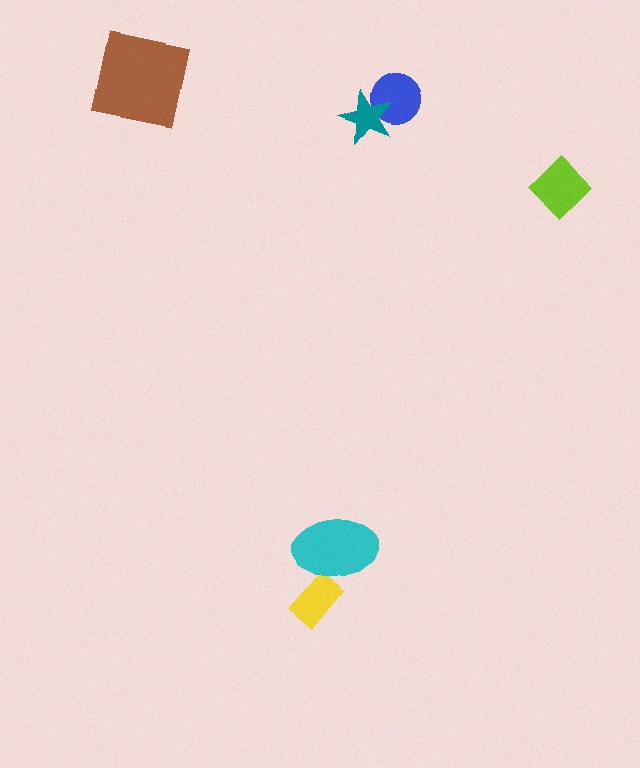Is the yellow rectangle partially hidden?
Yes, it is partially covered by another shape.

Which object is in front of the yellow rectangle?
The cyan ellipse is in front of the yellow rectangle.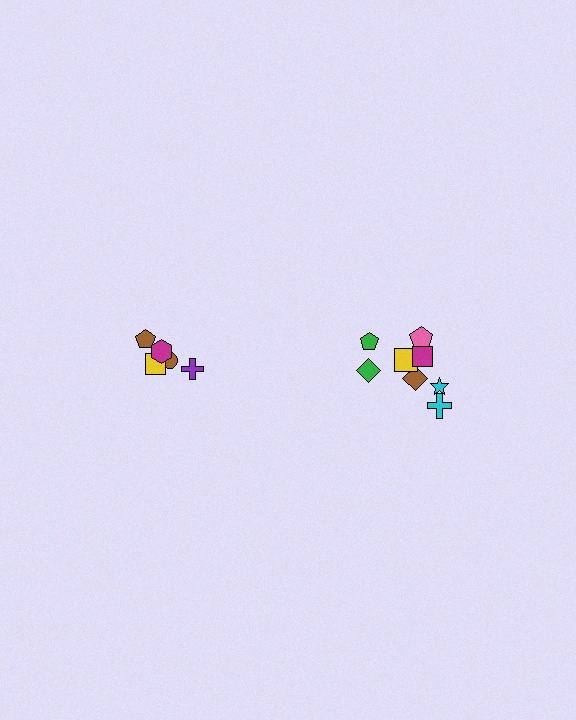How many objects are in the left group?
There are 5 objects.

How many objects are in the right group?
There are 8 objects.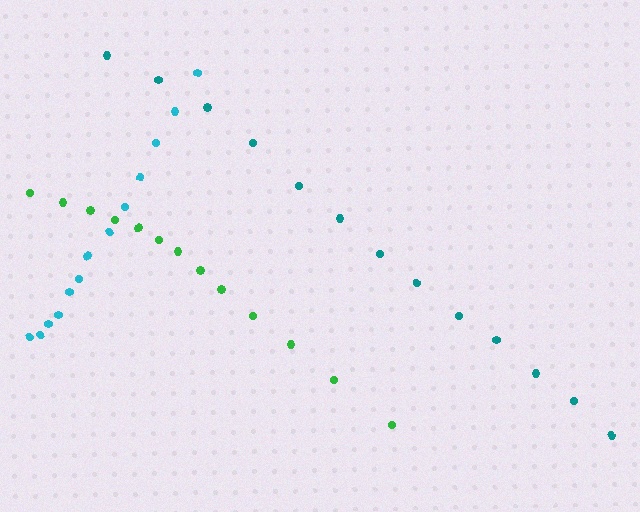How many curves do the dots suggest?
There are 3 distinct paths.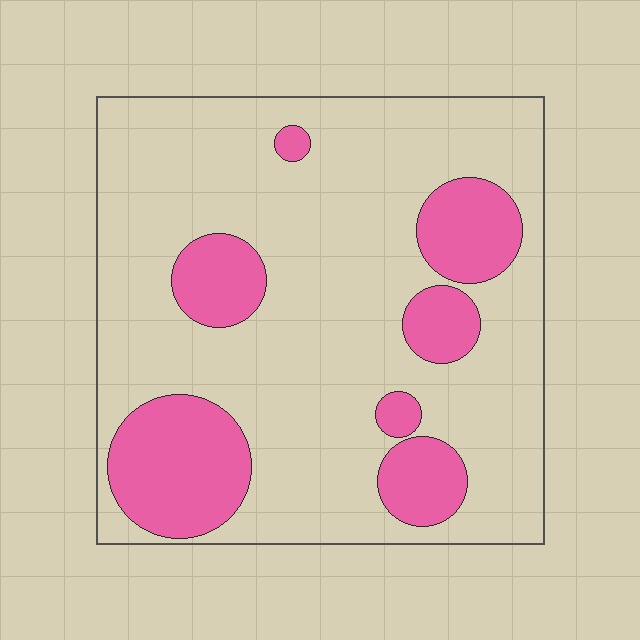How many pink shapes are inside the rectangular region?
7.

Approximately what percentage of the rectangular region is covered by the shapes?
Approximately 25%.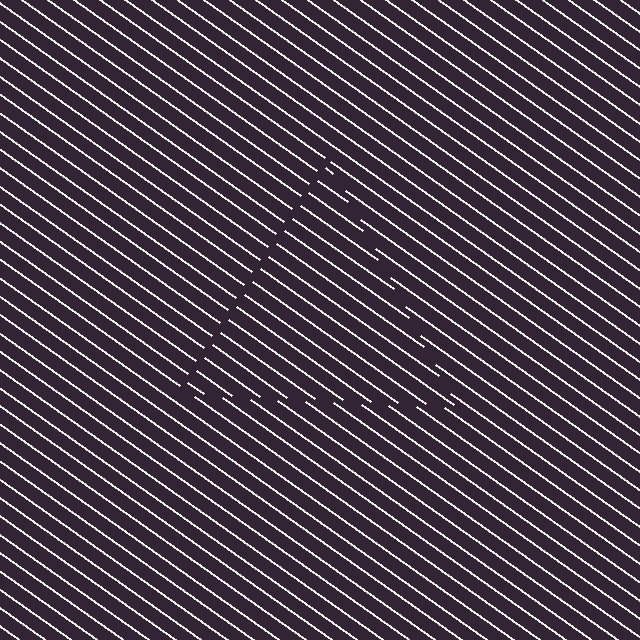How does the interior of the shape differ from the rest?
The interior of the shape contains the same grating, shifted by half a period — the contour is defined by the phase discontinuity where line-ends from the inner and outer gratings abut.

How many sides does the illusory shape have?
3 sides — the line-ends trace a triangle.